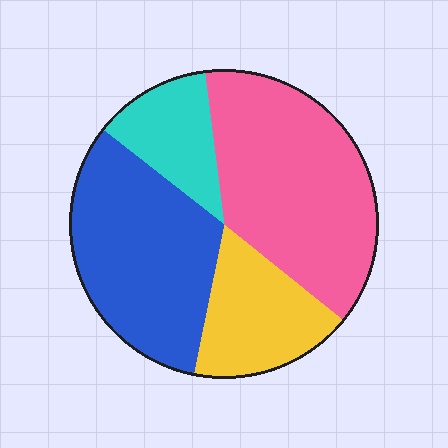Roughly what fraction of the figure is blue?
Blue takes up about one third (1/3) of the figure.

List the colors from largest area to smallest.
From largest to smallest: pink, blue, yellow, cyan.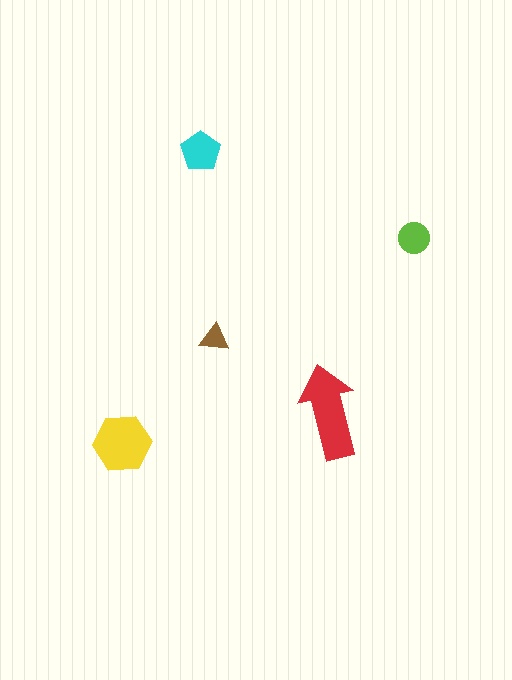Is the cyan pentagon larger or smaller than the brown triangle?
Larger.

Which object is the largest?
The red arrow.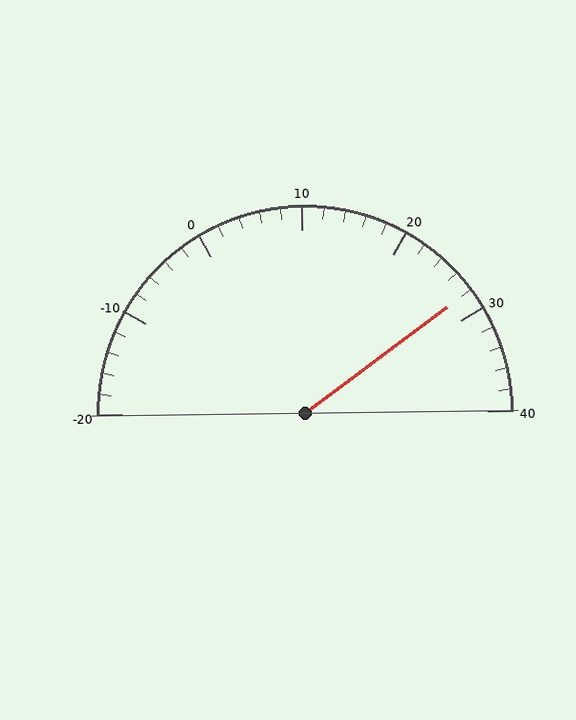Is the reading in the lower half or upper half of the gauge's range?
The reading is in the upper half of the range (-20 to 40).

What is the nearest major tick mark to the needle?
The nearest major tick mark is 30.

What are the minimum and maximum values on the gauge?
The gauge ranges from -20 to 40.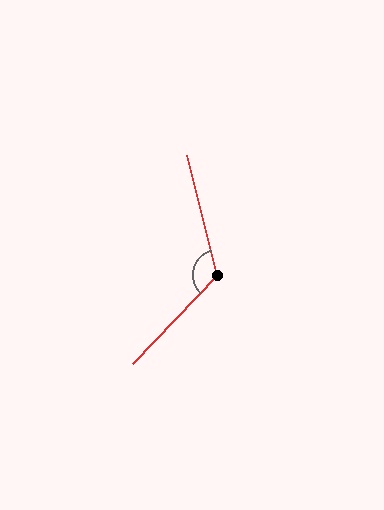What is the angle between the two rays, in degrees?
Approximately 123 degrees.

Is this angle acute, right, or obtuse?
It is obtuse.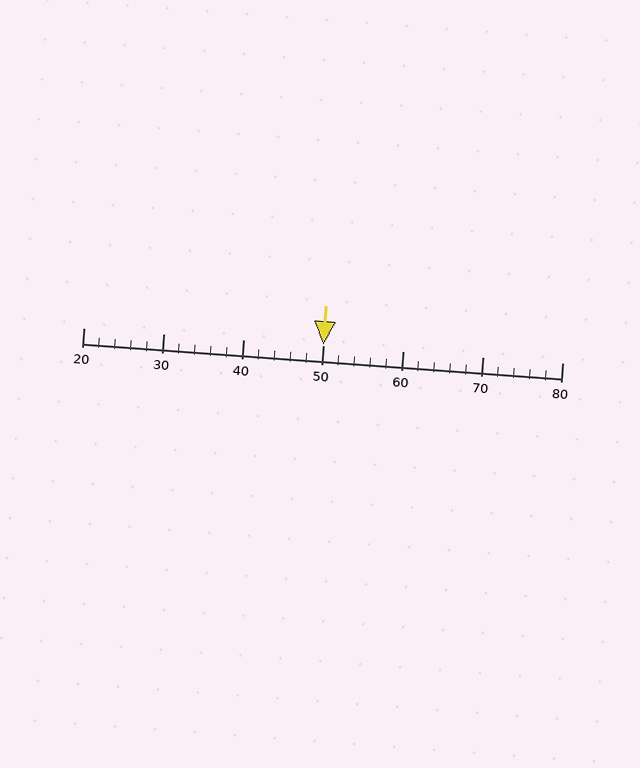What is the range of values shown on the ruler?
The ruler shows values from 20 to 80.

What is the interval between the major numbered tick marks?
The major tick marks are spaced 10 units apart.